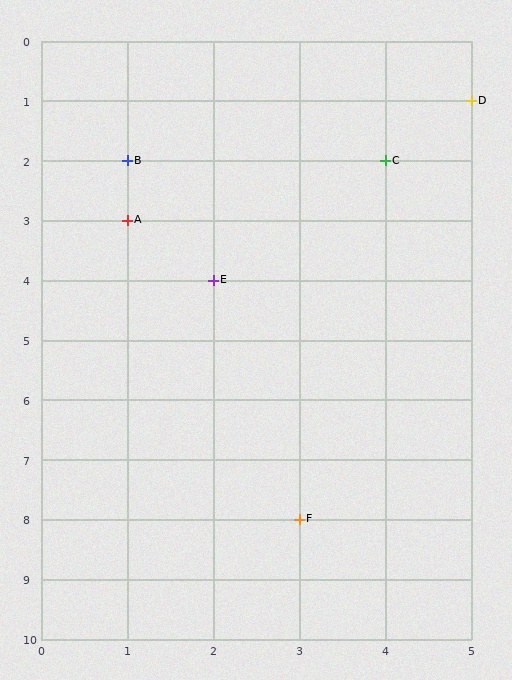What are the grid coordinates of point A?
Point A is at grid coordinates (1, 3).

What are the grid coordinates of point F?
Point F is at grid coordinates (3, 8).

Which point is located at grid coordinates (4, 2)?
Point C is at (4, 2).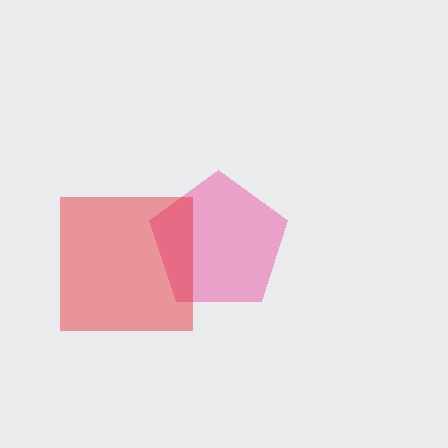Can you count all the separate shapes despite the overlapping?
Yes, there are 2 separate shapes.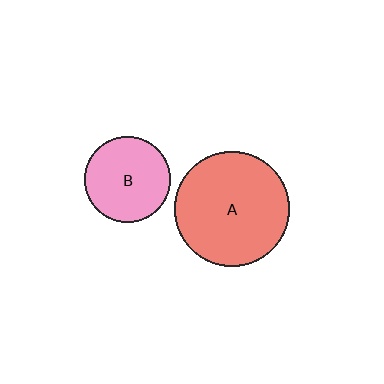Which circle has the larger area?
Circle A (red).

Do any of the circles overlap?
No, none of the circles overlap.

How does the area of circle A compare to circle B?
Approximately 1.8 times.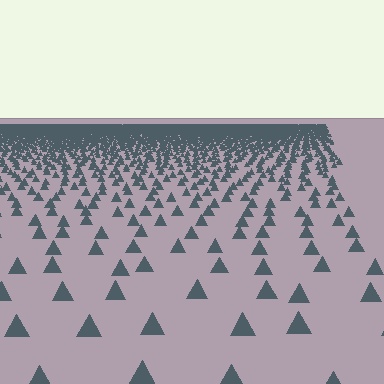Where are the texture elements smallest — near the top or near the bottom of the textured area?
Near the top.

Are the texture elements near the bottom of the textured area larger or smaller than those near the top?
Larger. Near the bottom, elements are closer to the viewer and appear at a bigger on-screen size.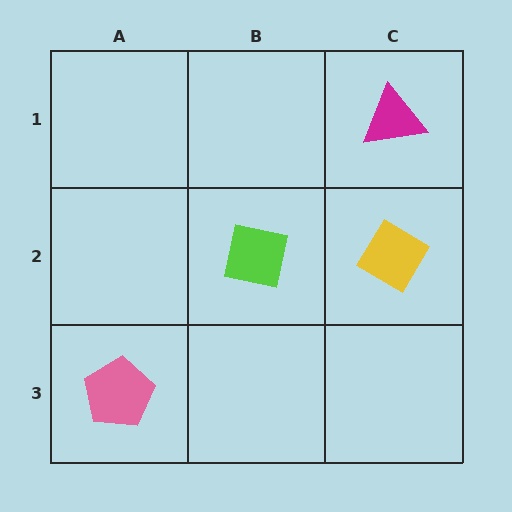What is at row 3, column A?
A pink pentagon.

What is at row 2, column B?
A lime square.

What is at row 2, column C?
A yellow diamond.